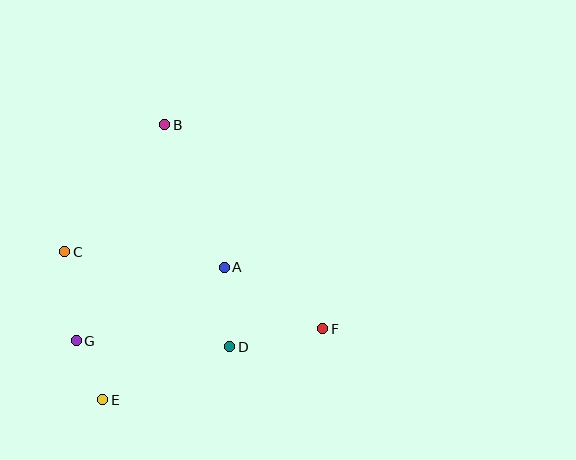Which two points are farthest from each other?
Points B and E are farthest from each other.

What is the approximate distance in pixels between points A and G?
The distance between A and G is approximately 165 pixels.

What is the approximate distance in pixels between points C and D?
The distance between C and D is approximately 190 pixels.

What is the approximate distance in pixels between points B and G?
The distance between B and G is approximately 233 pixels.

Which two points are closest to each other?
Points E and G are closest to each other.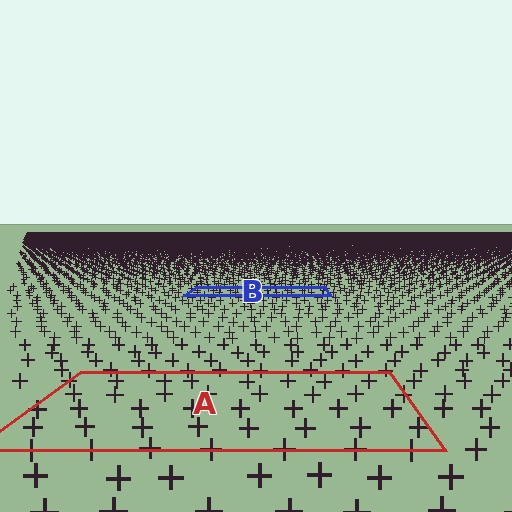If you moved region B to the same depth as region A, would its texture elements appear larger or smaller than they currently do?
They would appear larger. At a closer depth, the same texture elements are projected at a bigger on-screen size.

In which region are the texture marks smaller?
The texture marks are smaller in region B, because it is farther away.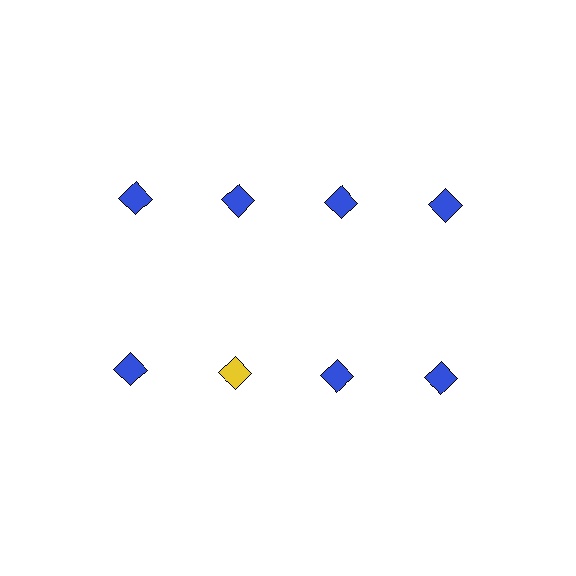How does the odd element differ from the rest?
It has a different color: yellow instead of blue.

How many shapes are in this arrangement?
There are 8 shapes arranged in a grid pattern.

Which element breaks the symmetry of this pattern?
The yellow diamond in the second row, second from left column breaks the symmetry. All other shapes are blue diamonds.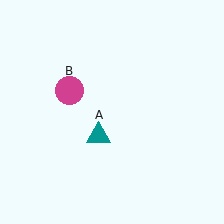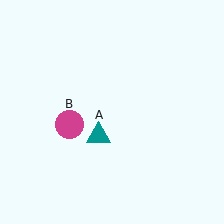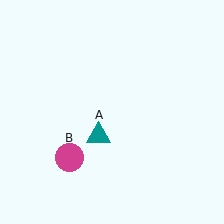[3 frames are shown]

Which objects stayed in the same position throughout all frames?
Teal triangle (object A) remained stationary.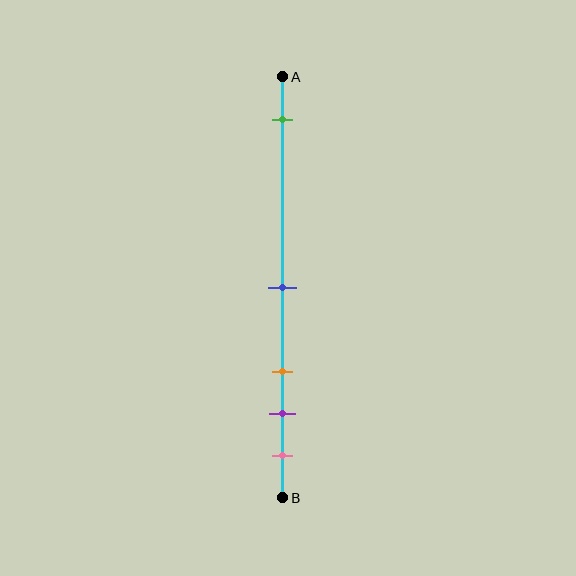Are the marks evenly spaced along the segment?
No, the marks are not evenly spaced.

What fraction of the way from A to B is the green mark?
The green mark is approximately 10% (0.1) of the way from A to B.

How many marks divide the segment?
There are 5 marks dividing the segment.